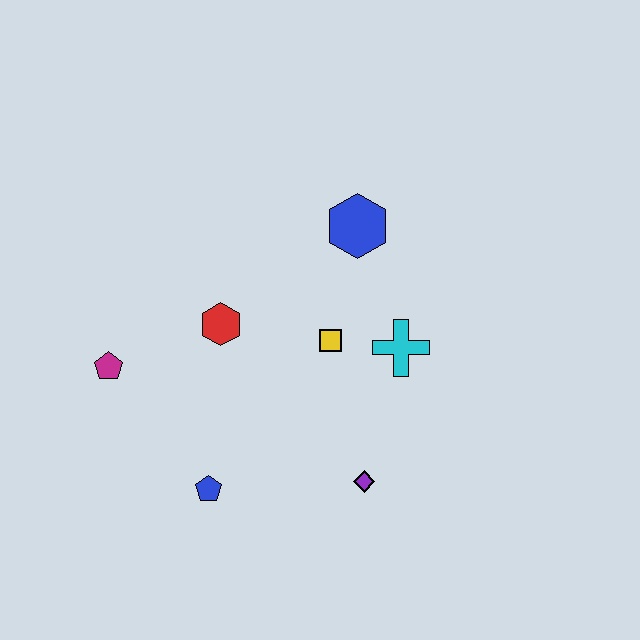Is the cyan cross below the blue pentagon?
No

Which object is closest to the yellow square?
The cyan cross is closest to the yellow square.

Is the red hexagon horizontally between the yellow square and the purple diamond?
No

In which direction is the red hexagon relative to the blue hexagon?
The red hexagon is to the left of the blue hexagon.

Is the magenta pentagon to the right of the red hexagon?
No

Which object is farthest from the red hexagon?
The purple diamond is farthest from the red hexagon.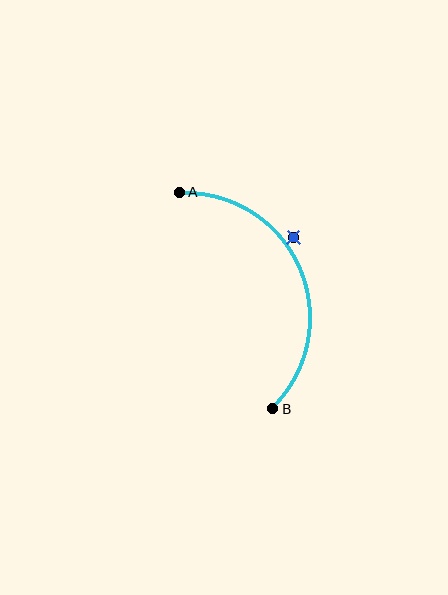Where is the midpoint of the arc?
The arc midpoint is the point on the curve farthest from the straight line joining A and B. It sits to the right of that line.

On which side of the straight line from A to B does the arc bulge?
The arc bulges to the right of the straight line connecting A and B.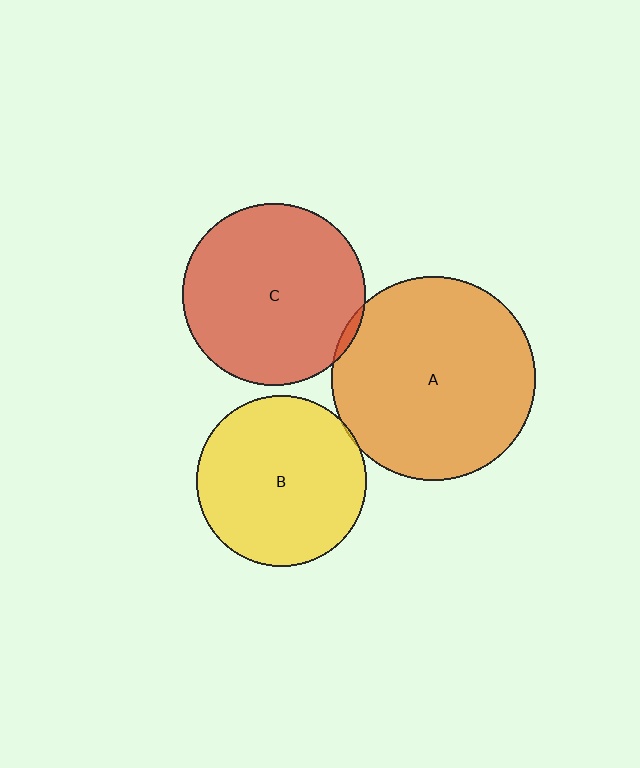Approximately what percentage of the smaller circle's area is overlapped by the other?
Approximately 5%.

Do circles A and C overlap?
Yes.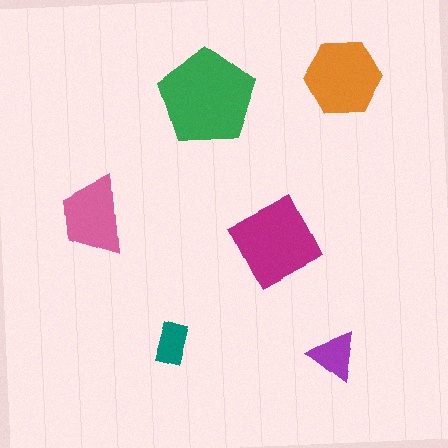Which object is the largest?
The green pentagon.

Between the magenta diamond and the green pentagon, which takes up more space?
The green pentagon.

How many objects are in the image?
There are 6 objects in the image.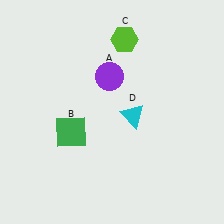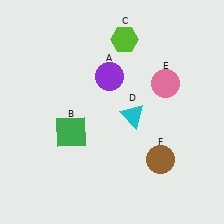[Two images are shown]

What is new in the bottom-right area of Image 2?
A brown circle (F) was added in the bottom-right area of Image 2.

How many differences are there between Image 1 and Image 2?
There are 2 differences between the two images.